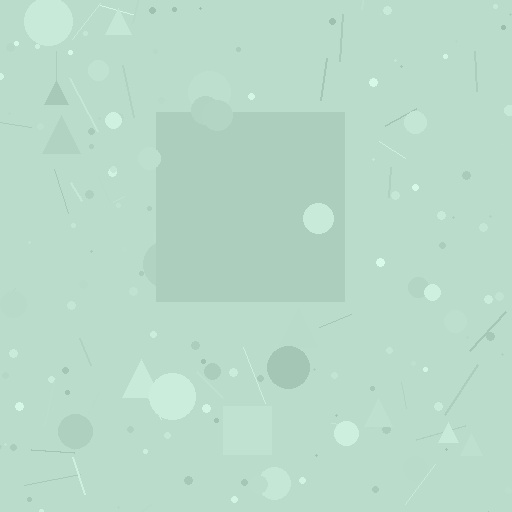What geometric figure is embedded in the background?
A square is embedded in the background.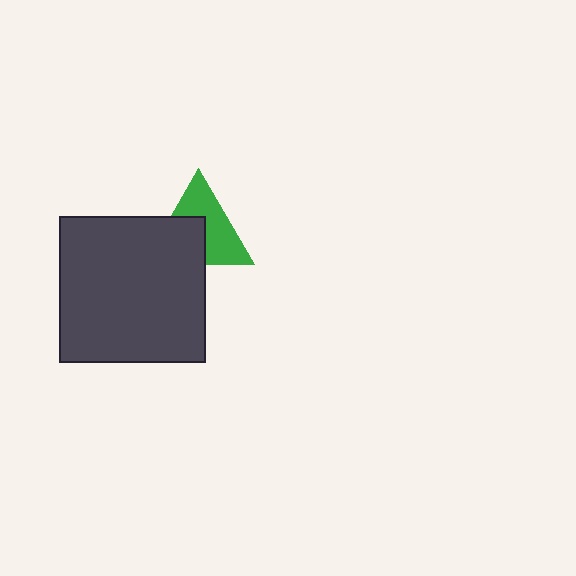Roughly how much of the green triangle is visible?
About half of it is visible (roughly 56%).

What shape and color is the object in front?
The object in front is a dark gray square.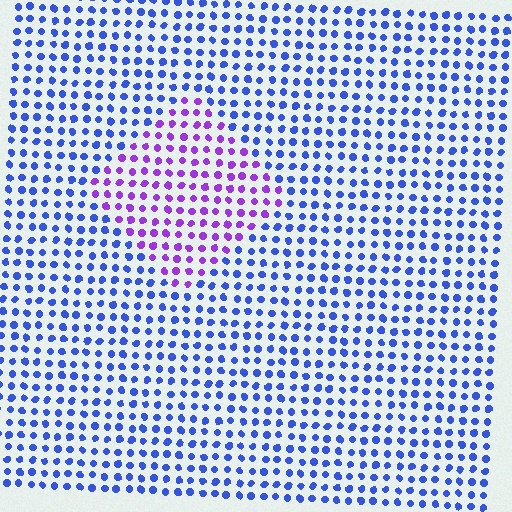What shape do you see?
I see a diamond.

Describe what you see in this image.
The image is filled with small blue elements in a uniform arrangement. A diamond-shaped region is visible where the elements are tinted to a slightly different hue, forming a subtle color boundary.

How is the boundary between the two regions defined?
The boundary is defined purely by a slight shift in hue (about 50 degrees). Spacing, size, and orientation are identical on both sides.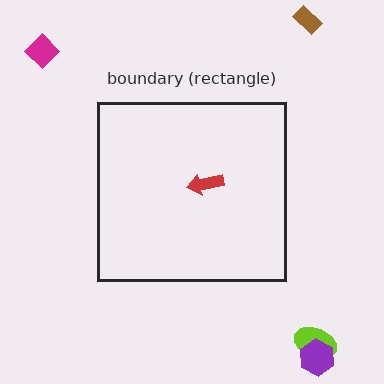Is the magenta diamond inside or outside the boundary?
Outside.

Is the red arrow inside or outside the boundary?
Inside.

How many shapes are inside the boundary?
1 inside, 4 outside.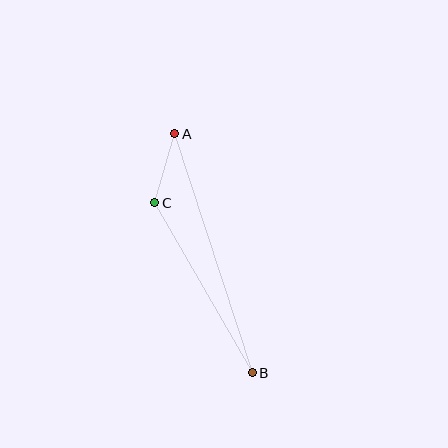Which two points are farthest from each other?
Points A and B are farthest from each other.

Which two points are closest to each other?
Points A and C are closest to each other.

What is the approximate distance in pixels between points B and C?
The distance between B and C is approximately 196 pixels.